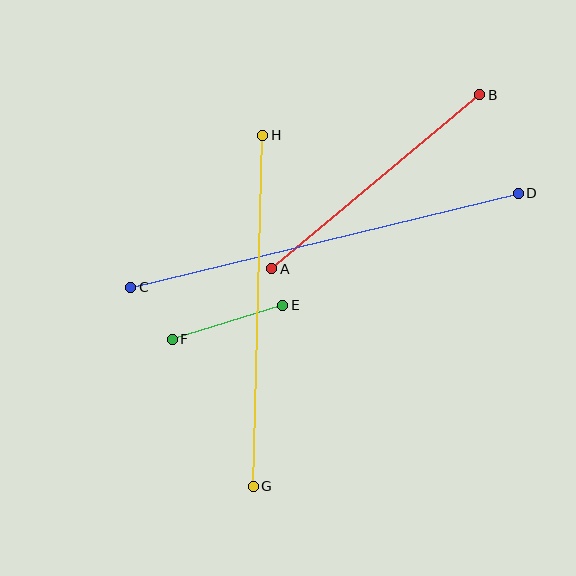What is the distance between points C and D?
The distance is approximately 399 pixels.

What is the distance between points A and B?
The distance is approximately 271 pixels.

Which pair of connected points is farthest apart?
Points C and D are farthest apart.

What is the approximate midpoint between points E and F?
The midpoint is at approximately (228, 322) pixels.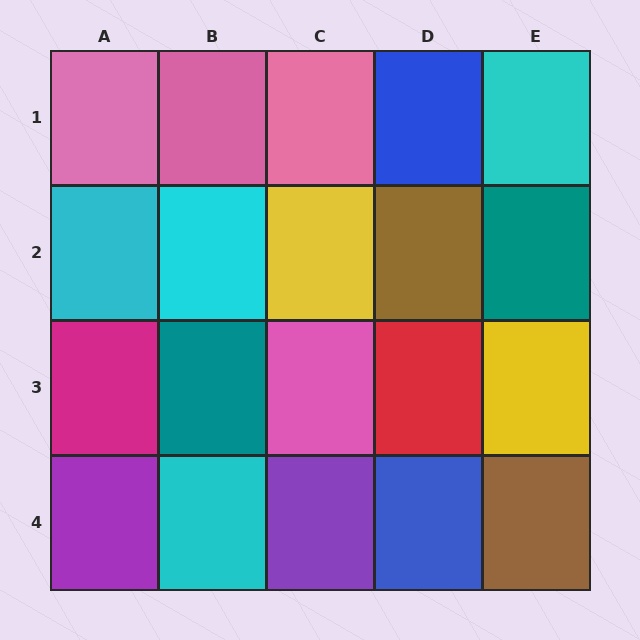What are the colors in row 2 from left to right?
Cyan, cyan, yellow, brown, teal.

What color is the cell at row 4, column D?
Blue.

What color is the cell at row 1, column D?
Blue.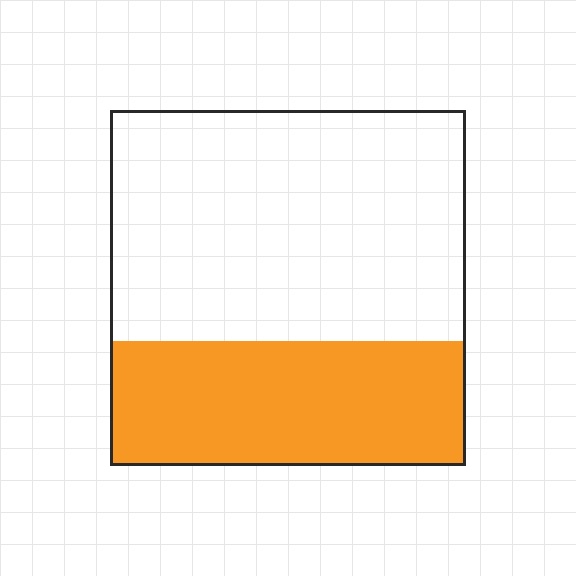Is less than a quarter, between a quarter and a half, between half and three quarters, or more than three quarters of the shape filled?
Between a quarter and a half.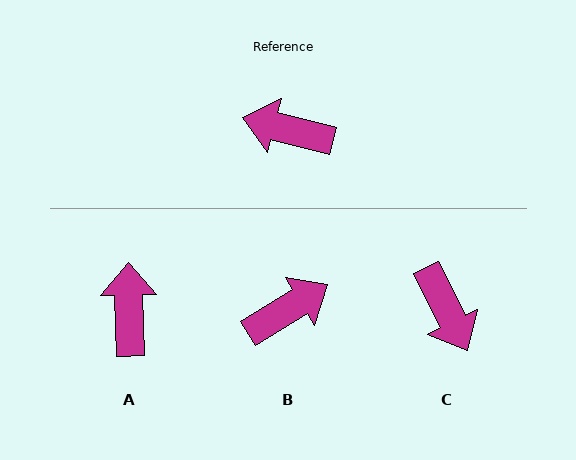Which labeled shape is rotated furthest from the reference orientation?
B, about 134 degrees away.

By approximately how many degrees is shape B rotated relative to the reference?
Approximately 134 degrees clockwise.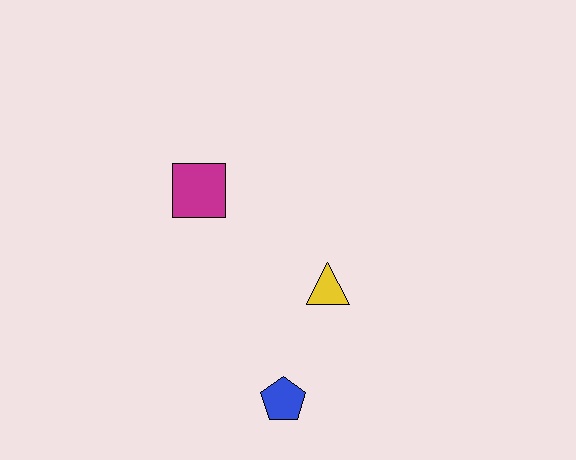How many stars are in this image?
There are no stars.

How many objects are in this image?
There are 3 objects.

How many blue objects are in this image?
There is 1 blue object.